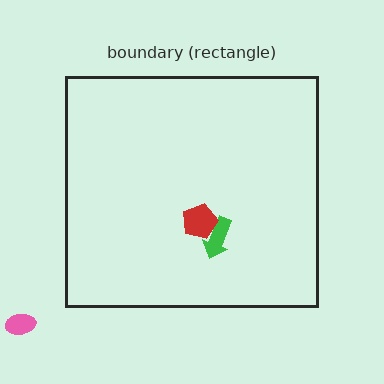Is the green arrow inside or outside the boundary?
Inside.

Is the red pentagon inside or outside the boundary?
Inside.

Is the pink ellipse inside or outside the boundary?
Outside.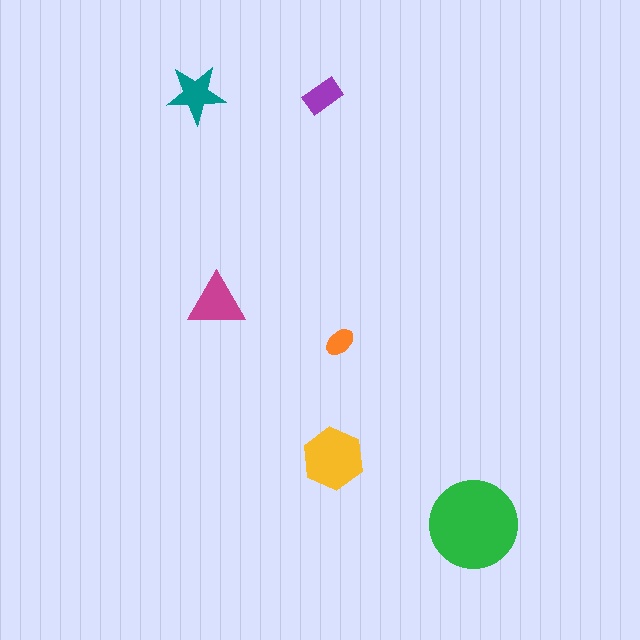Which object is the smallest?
The orange ellipse.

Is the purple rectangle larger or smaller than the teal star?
Smaller.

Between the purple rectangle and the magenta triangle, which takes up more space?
The magenta triangle.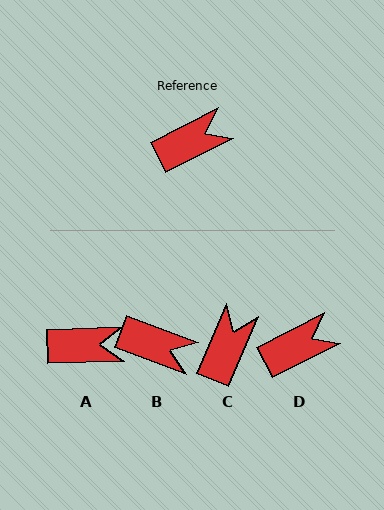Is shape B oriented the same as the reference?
No, it is off by about 48 degrees.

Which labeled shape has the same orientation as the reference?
D.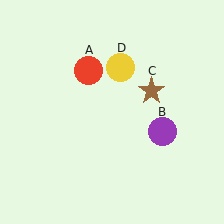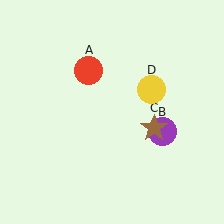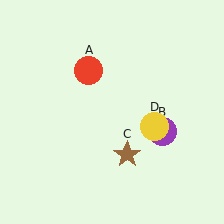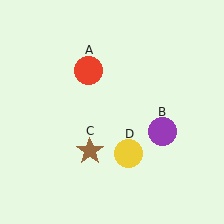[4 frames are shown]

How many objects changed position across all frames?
2 objects changed position: brown star (object C), yellow circle (object D).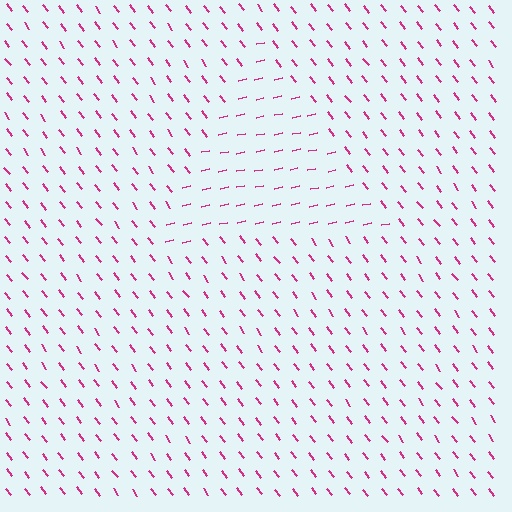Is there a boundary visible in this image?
Yes, there is a texture boundary formed by a change in line orientation.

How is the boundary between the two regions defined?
The boundary is defined purely by a change in line orientation (approximately 66 degrees difference). All lines are the same color and thickness.